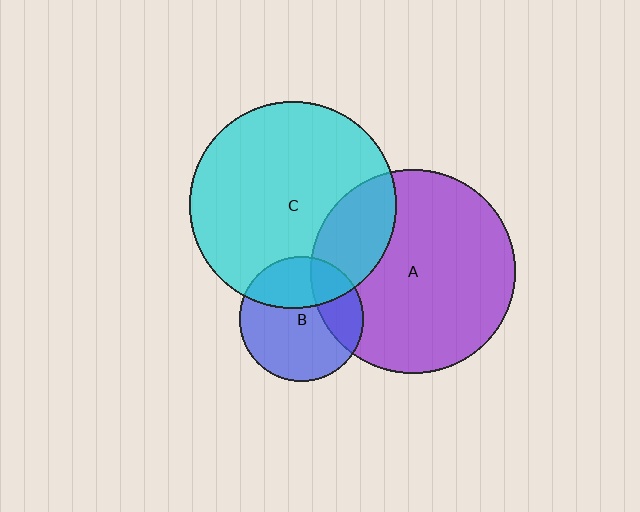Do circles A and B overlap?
Yes.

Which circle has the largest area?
Circle C (cyan).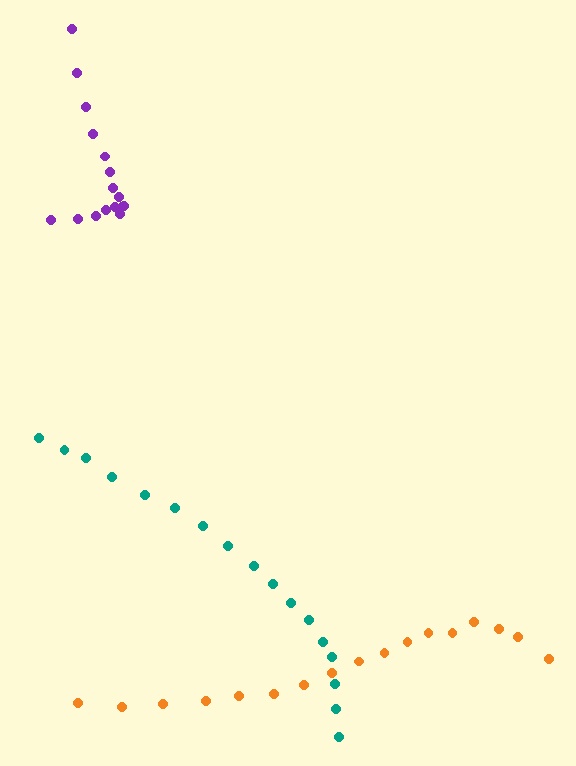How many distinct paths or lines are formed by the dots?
There are 3 distinct paths.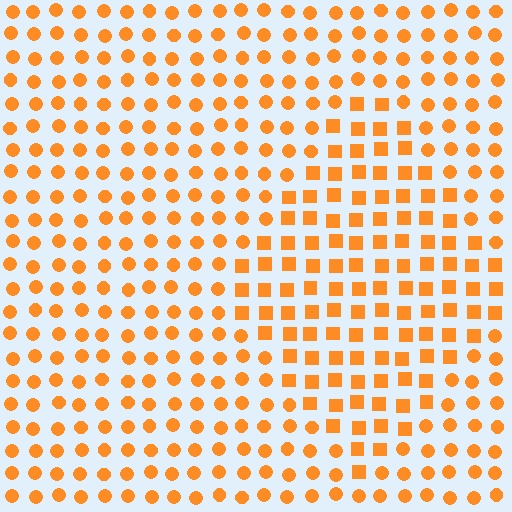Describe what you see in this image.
The image is filled with small orange elements arranged in a uniform grid. A diamond-shaped region contains squares, while the surrounding area contains circles. The boundary is defined purely by the change in element shape.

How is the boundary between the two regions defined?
The boundary is defined by a change in element shape: squares inside vs. circles outside. All elements share the same color and spacing.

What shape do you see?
I see a diamond.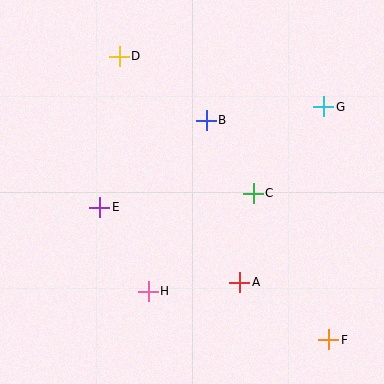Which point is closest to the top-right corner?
Point G is closest to the top-right corner.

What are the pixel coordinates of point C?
Point C is at (253, 193).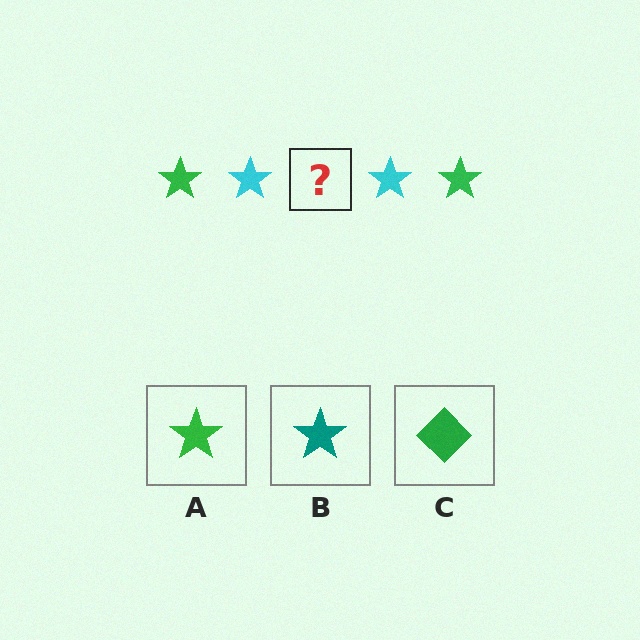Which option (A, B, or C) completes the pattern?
A.